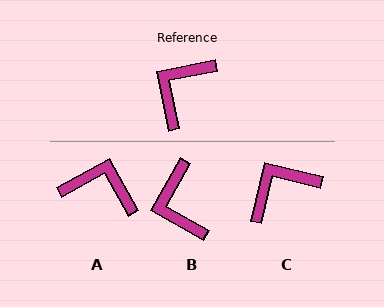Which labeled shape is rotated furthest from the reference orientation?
A, about 73 degrees away.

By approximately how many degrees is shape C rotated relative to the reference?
Approximately 25 degrees clockwise.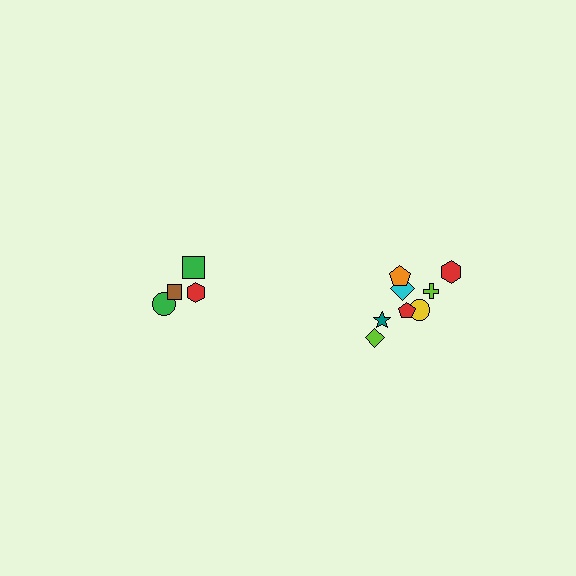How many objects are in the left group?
There are 4 objects.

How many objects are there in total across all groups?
There are 12 objects.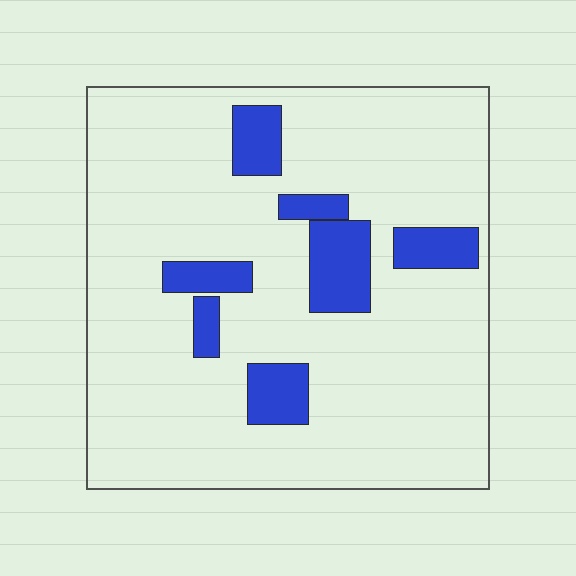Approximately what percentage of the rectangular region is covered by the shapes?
Approximately 15%.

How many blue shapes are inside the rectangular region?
7.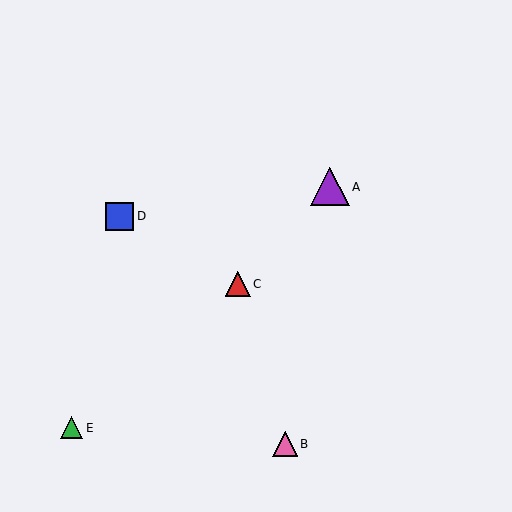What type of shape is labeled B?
Shape B is a pink triangle.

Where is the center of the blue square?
The center of the blue square is at (120, 216).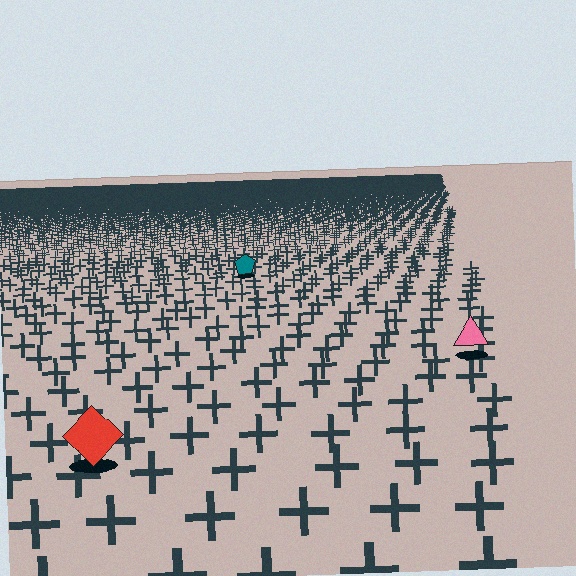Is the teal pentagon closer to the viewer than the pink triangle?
No. The pink triangle is closer — you can tell from the texture gradient: the ground texture is coarser near it.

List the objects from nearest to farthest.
From nearest to farthest: the red diamond, the pink triangle, the teal pentagon.